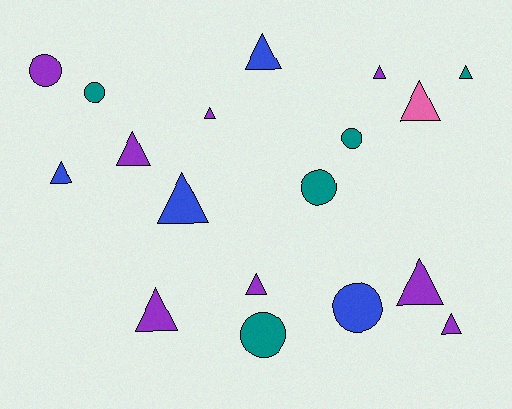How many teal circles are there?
There are 4 teal circles.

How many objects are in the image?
There are 18 objects.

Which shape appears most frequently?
Triangle, with 12 objects.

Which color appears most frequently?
Purple, with 8 objects.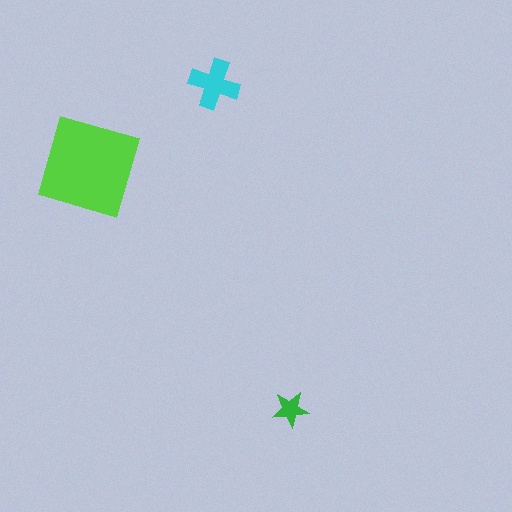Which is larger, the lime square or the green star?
The lime square.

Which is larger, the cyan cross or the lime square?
The lime square.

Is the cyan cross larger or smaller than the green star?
Larger.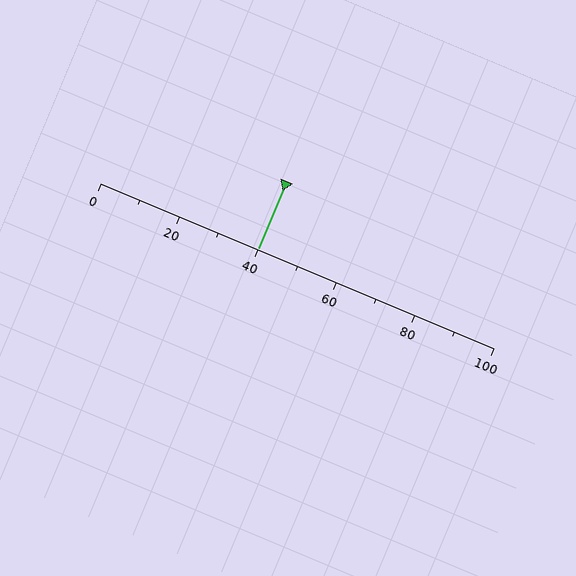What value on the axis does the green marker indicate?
The marker indicates approximately 40.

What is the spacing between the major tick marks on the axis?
The major ticks are spaced 20 apart.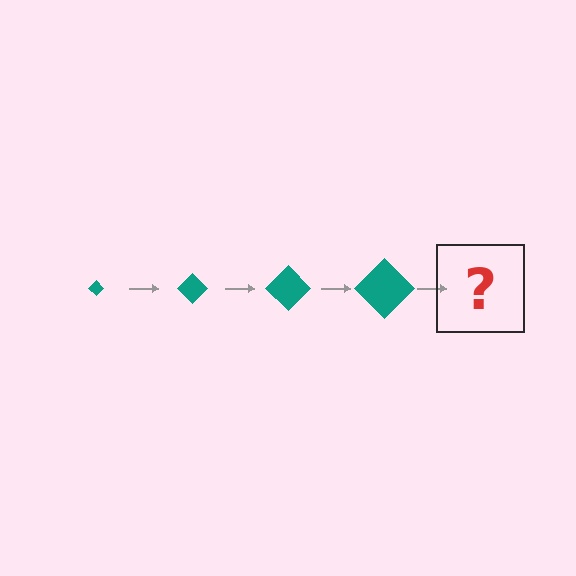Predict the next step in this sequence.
The next step is a teal diamond, larger than the previous one.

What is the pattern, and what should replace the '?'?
The pattern is that the diamond gets progressively larger each step. The '?' should be a teal diamond, larger than the previous one.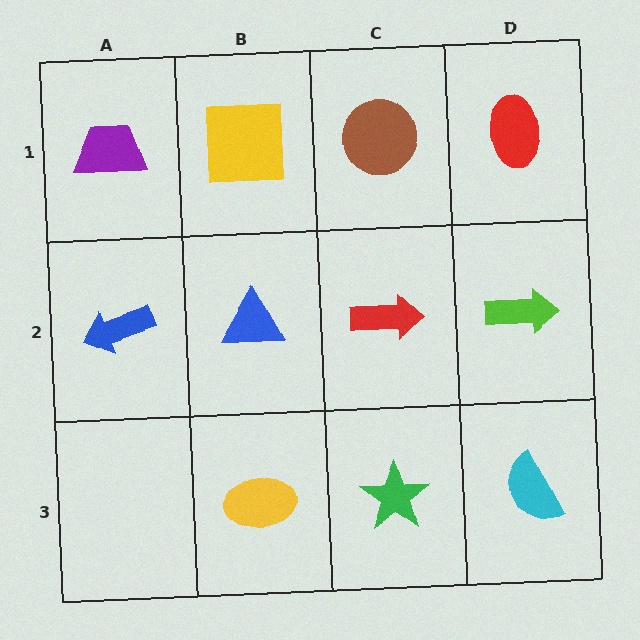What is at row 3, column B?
A yellow ellipse.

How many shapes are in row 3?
3 shapes.